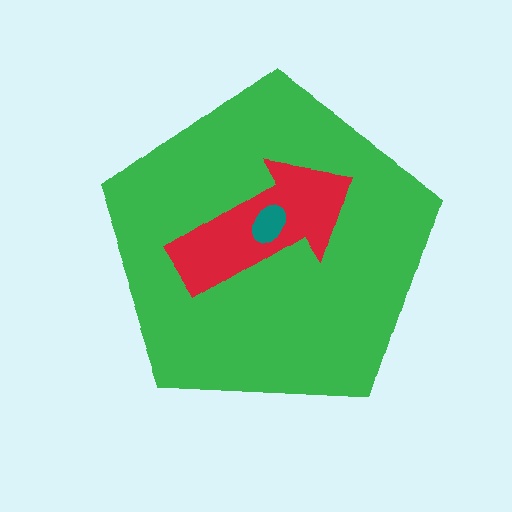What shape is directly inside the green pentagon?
The red arrow.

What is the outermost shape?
The green pentagon.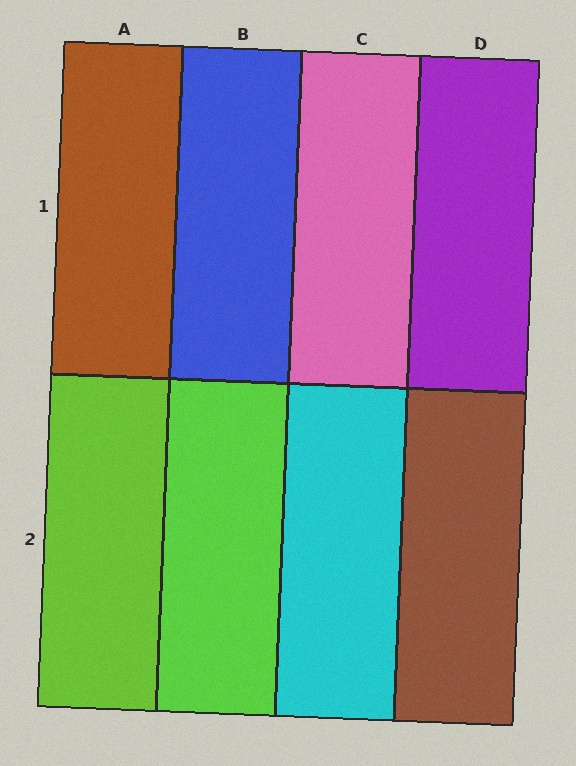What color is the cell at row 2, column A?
Lime.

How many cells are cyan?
1 cell is cyan.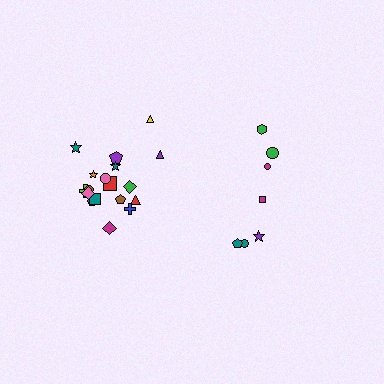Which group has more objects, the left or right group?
The left group.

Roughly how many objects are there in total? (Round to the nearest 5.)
Roughly 25 objects in total.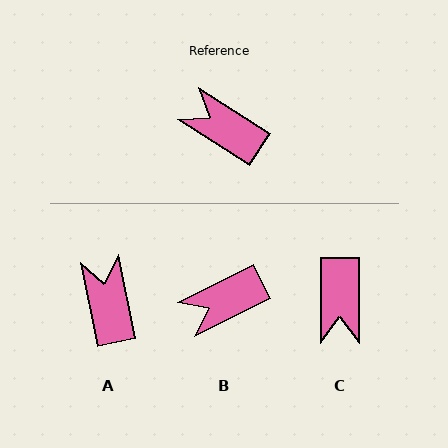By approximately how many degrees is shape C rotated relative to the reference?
Approximately 123 degrees counter-clockwise.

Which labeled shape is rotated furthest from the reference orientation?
C, about 123 degrees away.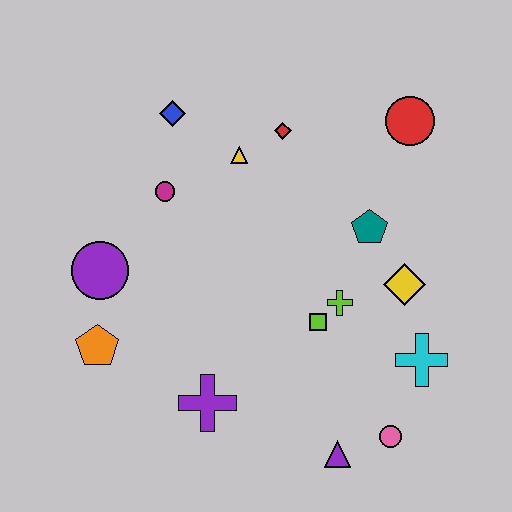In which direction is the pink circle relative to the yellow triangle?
The pink circle is below the yellow triangle.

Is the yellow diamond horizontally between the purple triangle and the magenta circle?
No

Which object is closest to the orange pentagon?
The purple circle is closest to the orange pentagon.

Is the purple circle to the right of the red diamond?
No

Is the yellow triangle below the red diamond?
Yes